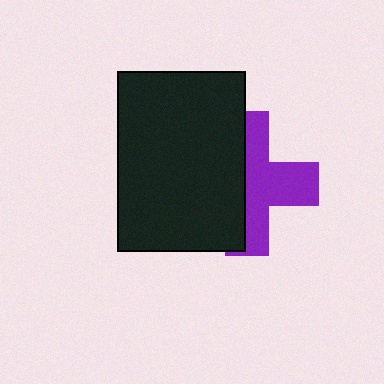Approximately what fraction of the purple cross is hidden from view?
Roughly 47% of the purple cross is hidden behind the black rectangle.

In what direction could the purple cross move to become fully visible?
The purple cross could move right. That would shift it out from behind the black rectangle entirely.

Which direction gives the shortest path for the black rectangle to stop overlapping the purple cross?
Moving left gives the shortest separation.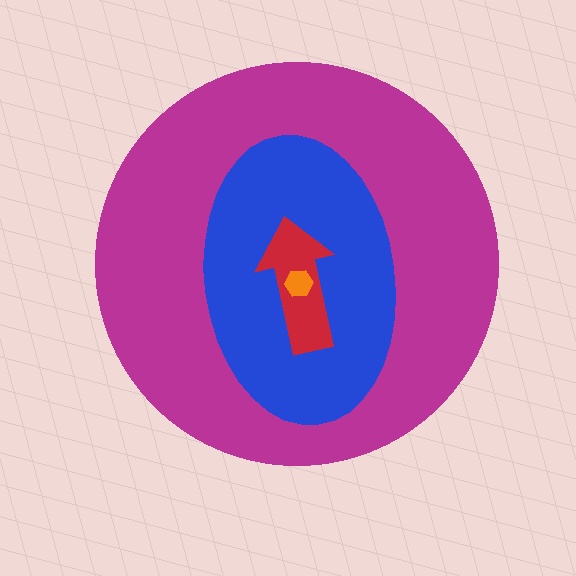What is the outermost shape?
The magenta circle.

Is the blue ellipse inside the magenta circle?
Yes.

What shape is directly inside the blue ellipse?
The red arrow.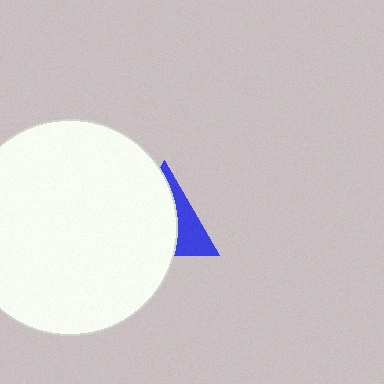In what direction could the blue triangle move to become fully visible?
The blue triangle could move right. That would shift it out from behind the white circle entirely.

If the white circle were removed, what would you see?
You would see the complete blue triangle.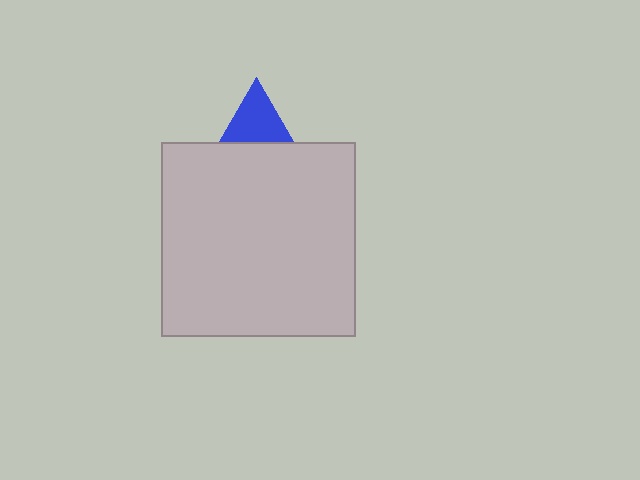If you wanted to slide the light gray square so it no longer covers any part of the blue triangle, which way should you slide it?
Slide it down — that is the most direct way to separate the two shapes.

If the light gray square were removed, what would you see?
You would see the complete blue triangle.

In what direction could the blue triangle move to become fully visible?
The blue triangle could move up. That would shift it out from behind the light gray square entirely.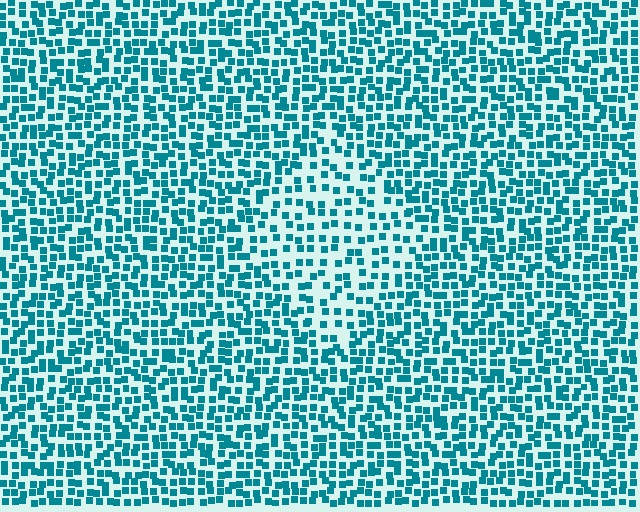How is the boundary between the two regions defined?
The boundary is defined by a change in element density (approximately 1.7x ratio). All elements are the same color, size, and shape.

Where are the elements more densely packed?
The elements are more densely packed outside the diamond boundary.